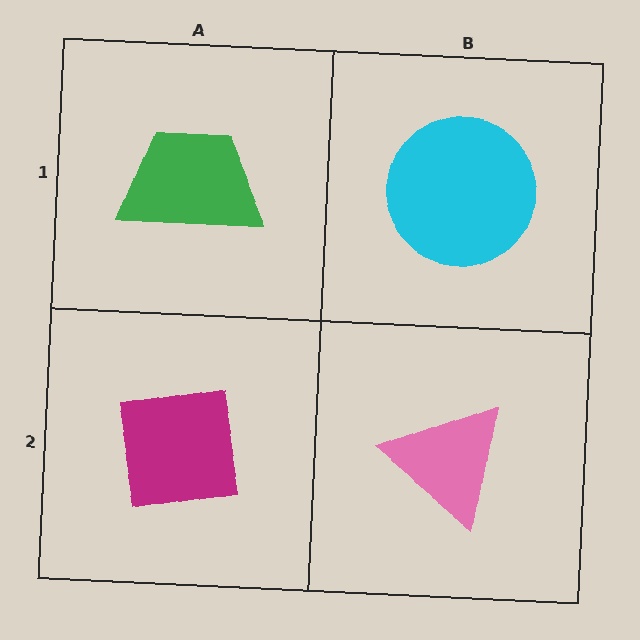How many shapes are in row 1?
2 shapes.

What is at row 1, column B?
A cyan circle.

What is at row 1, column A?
A green trapezoid.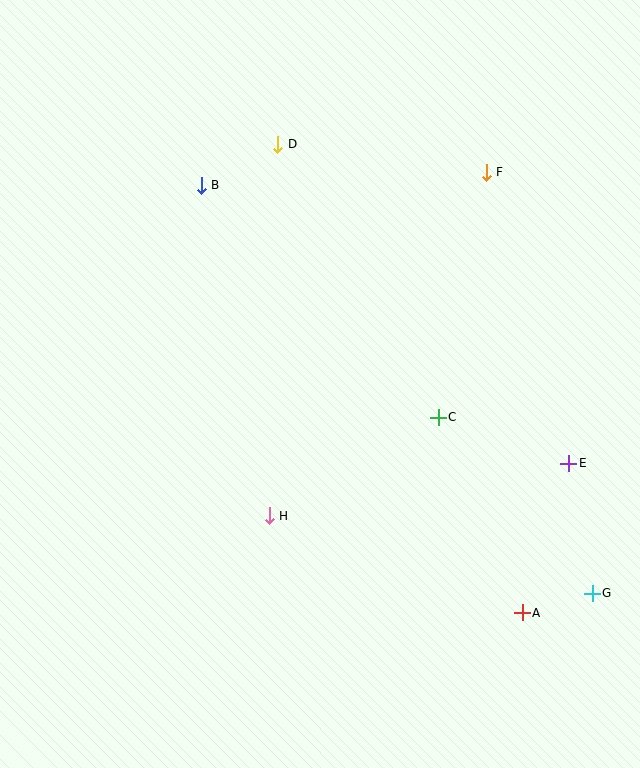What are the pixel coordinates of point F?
Point F is at (486, 172).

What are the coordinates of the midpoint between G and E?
The midpoint between G and E is at (580, 528).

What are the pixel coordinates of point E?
Point E is at (569, 463).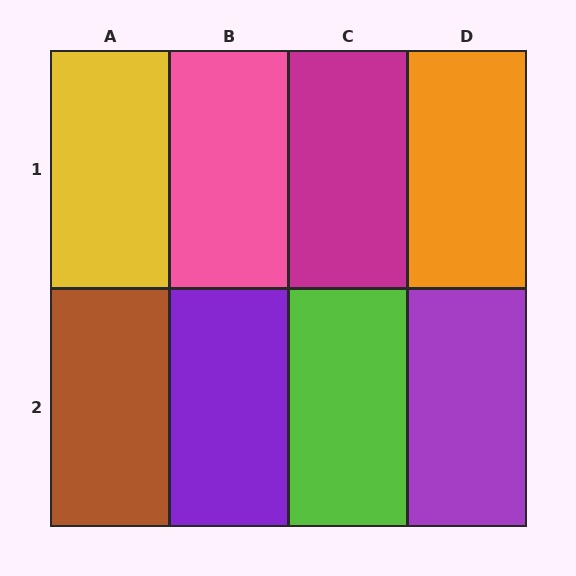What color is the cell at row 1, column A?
Yellow.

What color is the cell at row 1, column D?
Orange.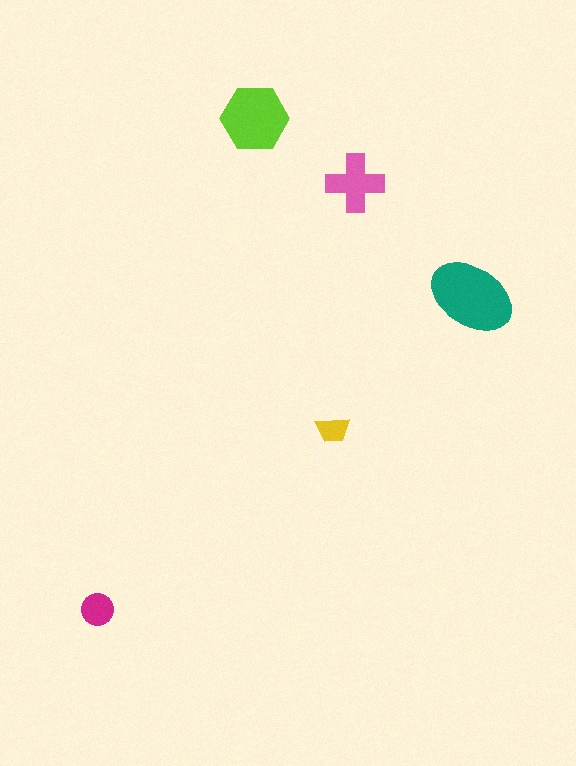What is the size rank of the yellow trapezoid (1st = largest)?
5th.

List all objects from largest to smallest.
The teal ellipse, the lime hexagon, the pink cross, the magenta circle, the yellow trapezoid.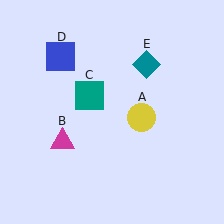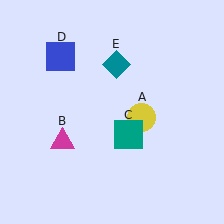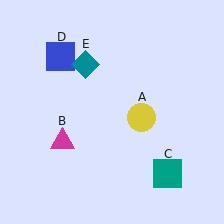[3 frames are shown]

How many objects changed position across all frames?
2 objects changed position: teal square (object C), teal diamond (object E).